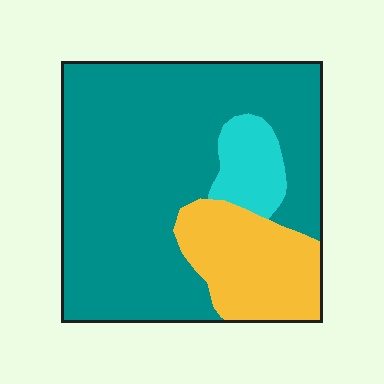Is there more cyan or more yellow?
Yellow.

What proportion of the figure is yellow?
Yellow covers around 20% of the figure.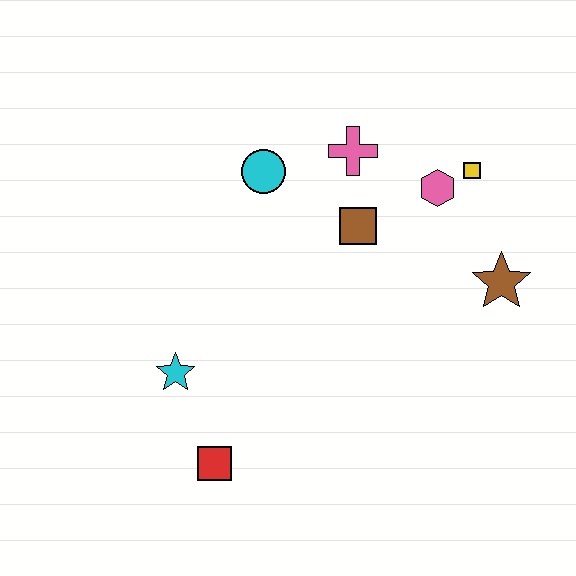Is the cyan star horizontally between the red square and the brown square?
No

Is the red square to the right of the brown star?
No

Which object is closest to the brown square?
The pink cross is closest to the brown square.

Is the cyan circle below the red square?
No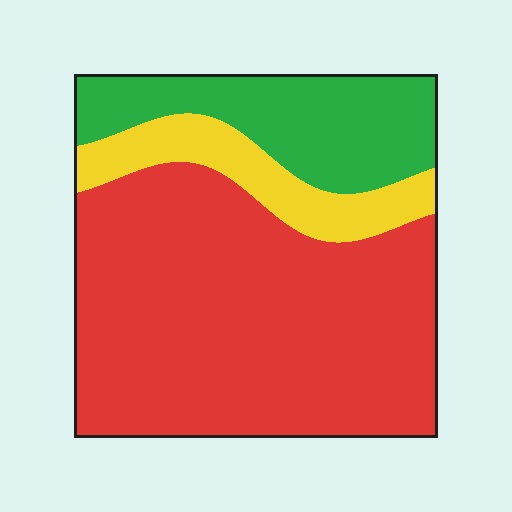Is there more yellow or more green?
Green.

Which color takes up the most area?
Red, at roughly 65%.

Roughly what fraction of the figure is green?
Green takes up about one fifth (1/5) of the figure.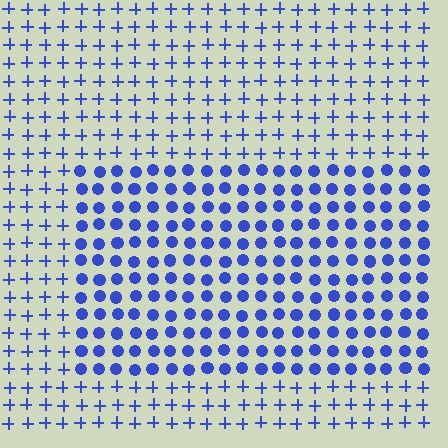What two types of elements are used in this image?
The image uses circles inside the rectangle region and plus signs outside it.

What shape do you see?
I see a rectangle.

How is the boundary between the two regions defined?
The boundary is defined by a change in element shape: circles inside vs. plus signs outside. All elements share the same color and spacing.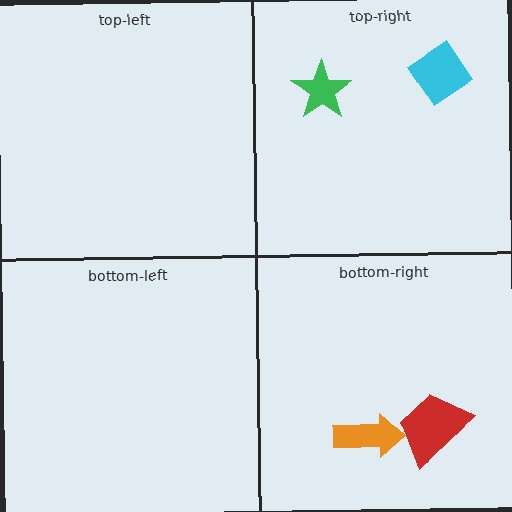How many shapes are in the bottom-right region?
2.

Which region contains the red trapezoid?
The bottom-right region.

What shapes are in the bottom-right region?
The red trapezoid, the orange arrow.